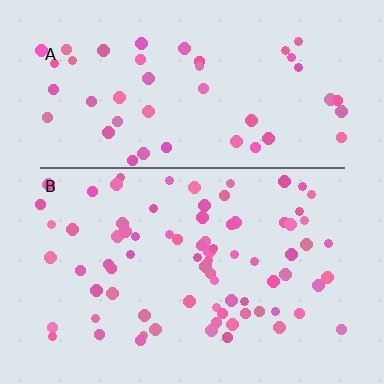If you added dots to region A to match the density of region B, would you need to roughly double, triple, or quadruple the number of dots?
Approximately double.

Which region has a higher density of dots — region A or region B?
B (the bottom).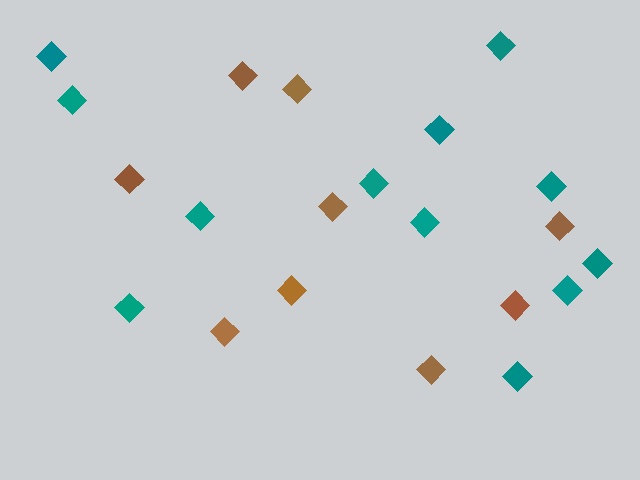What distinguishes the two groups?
There are 2 groups: one group of teal diamonds (12) and one group of brown diamonds (9).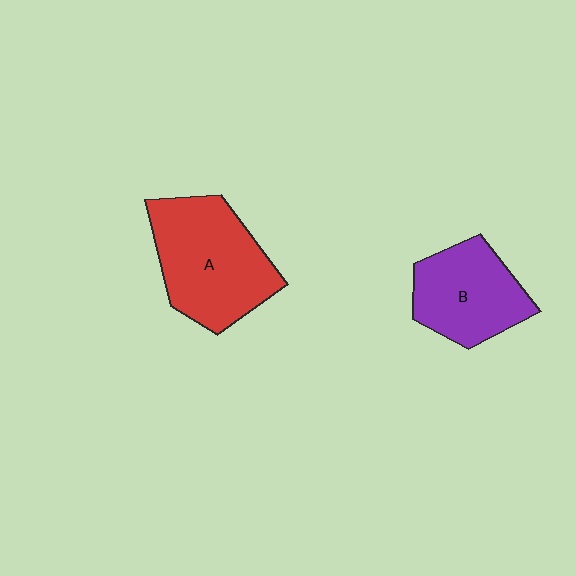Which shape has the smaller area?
Shape B (purple).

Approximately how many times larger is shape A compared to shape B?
Approximately 1.3 times.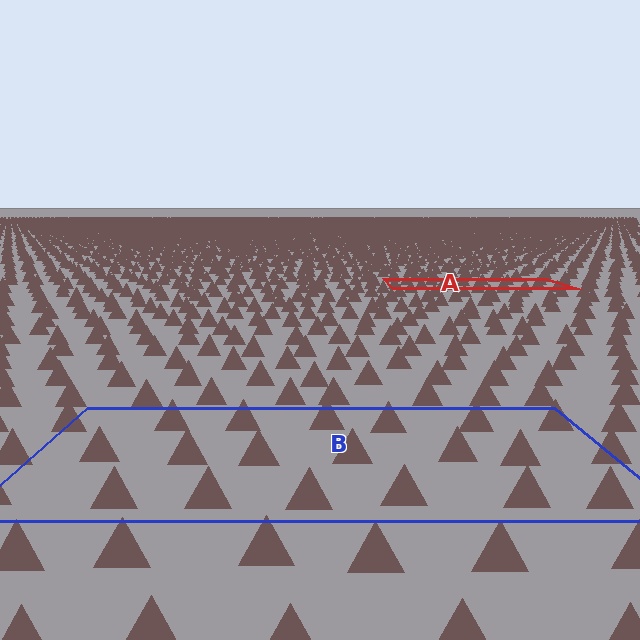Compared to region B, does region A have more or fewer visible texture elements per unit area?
Region A has more texture elements per unit area — they are packed more densely because it is farther away.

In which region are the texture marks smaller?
The texture marks are smaller in region A, because it is farther away.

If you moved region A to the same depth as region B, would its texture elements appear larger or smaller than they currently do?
They would appear larger. At a closer depth, the same texture elements are projected at a bigger on-screen size.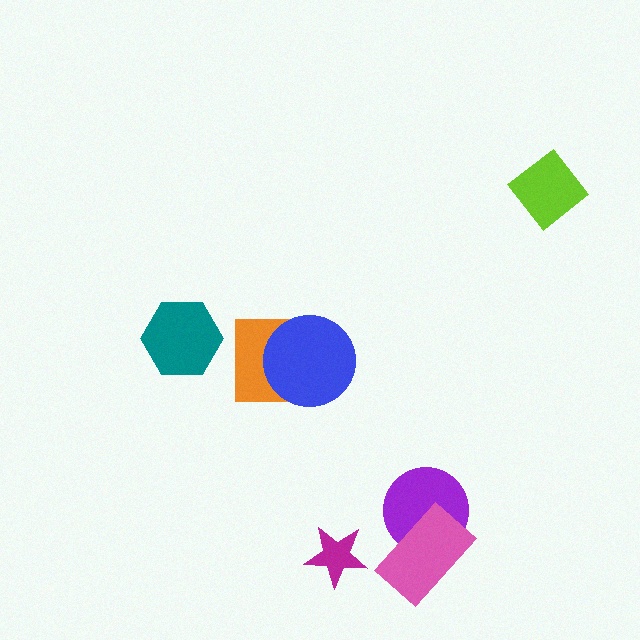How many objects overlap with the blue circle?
1 object overlaps with the blue circle.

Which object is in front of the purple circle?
The pink rectangle is in front of the purple circle.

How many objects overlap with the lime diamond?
0 objects overlap with the lime diamond.